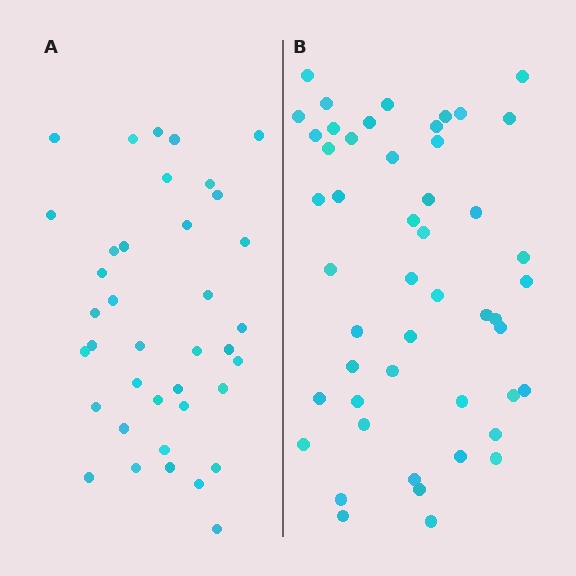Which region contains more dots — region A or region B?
Region B (the right region) has more dots.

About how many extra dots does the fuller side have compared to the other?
Region B has roughly 12 or so more dots than region A.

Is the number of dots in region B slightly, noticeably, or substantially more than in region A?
Region B has noticeably more, but not dramatically so. The ratio is roughly 1.3 to 1.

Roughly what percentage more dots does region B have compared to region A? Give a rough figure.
About 30% more.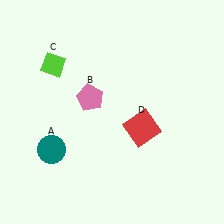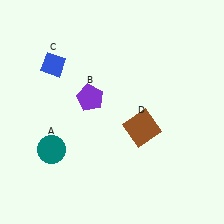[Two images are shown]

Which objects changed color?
B changed from pink to purple. C changed from lime to blue. D changed from red to brown.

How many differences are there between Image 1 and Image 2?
There are 3 differences between the two images.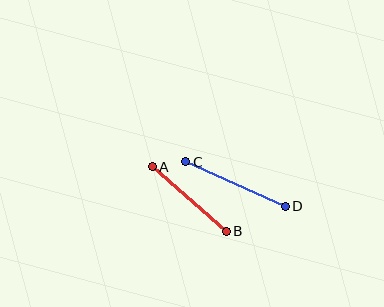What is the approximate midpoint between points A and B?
The midpoint is at approximately (189, 199) pixels.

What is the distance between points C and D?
The distance is approximately 109 pixels.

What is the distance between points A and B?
The distance is approximately 98 pixels.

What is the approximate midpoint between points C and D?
The midpoint is at approximately (235, 184) pixels.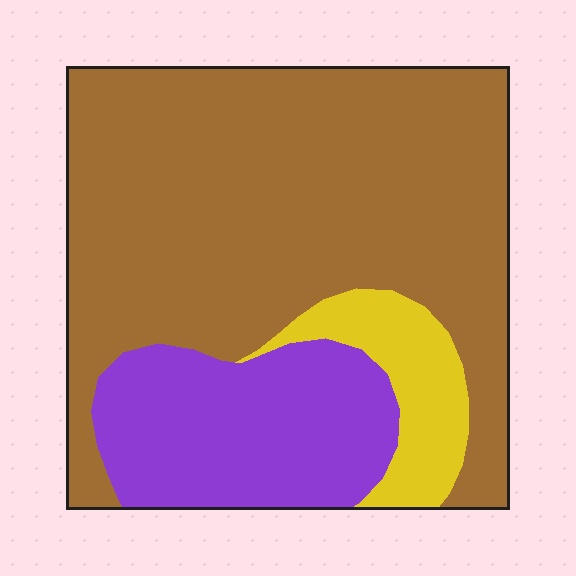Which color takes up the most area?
Brown, at roughly 65%.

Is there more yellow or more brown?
Brown.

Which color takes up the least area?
Yellow, at roughly 10%.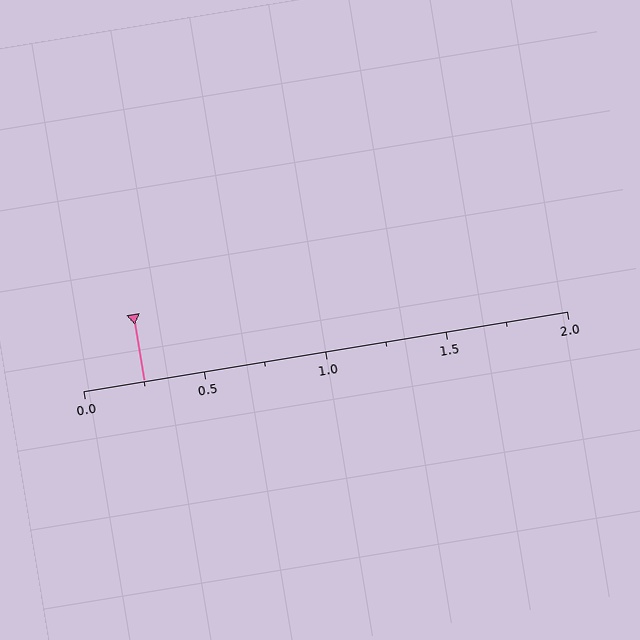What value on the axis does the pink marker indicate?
The marker indicates approximately 0.25.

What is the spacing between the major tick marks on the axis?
The major ticks are spaced 0.5 apart.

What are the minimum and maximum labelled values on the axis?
The axis runs from 0.0 to 2.0.